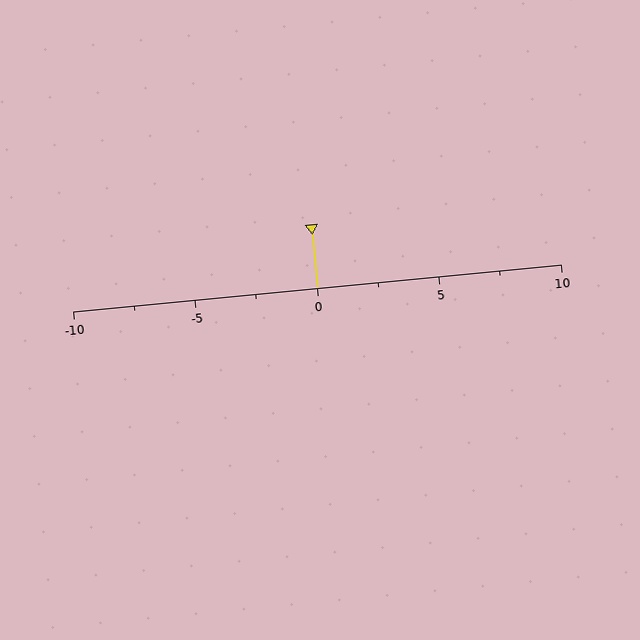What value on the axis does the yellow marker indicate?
The marker indicates approximately 0.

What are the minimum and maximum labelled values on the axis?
The axis runs from -10 to 10.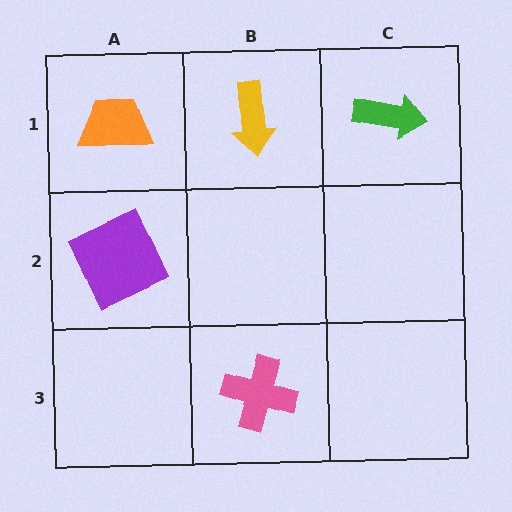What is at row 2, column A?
A purple square.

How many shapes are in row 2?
1 shape.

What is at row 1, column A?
An orange trapezoid.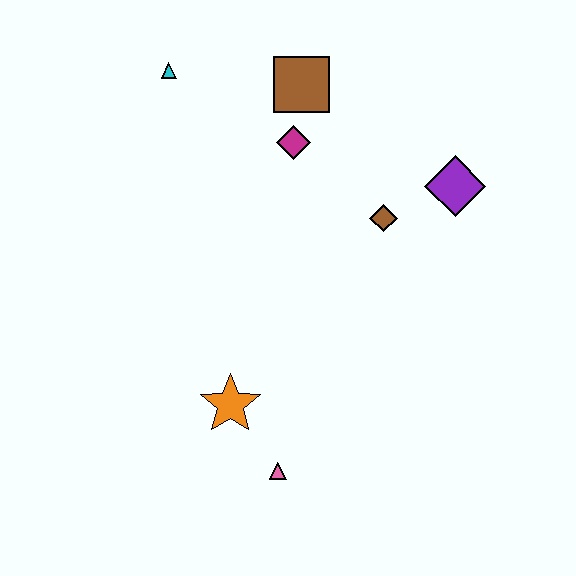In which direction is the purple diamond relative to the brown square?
The purple diamond is to the right of the brown square.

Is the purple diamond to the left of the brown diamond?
No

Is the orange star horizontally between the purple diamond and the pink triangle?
No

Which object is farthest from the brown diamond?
The pink triangle is farthest from the brown diamond.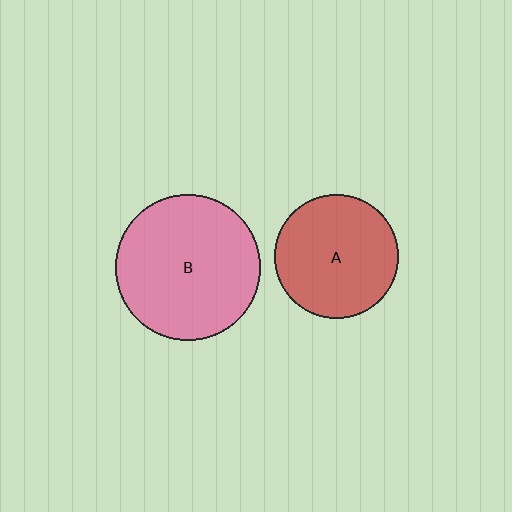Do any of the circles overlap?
No, none of the circles overlap.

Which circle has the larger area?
Circle B (pink).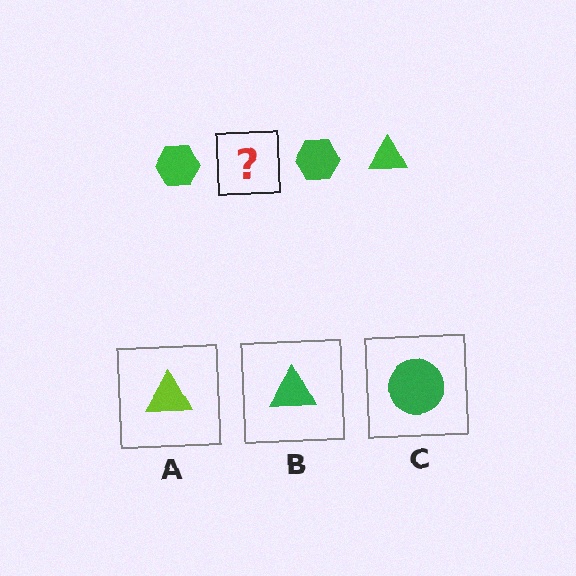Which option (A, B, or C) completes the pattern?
B.